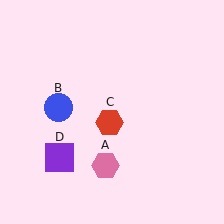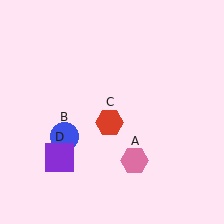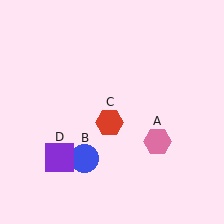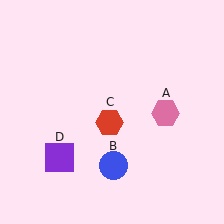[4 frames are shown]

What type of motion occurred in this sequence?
The pink hexagon (object A), blue circle (object B) rotated counterclockwise around the center of the scene.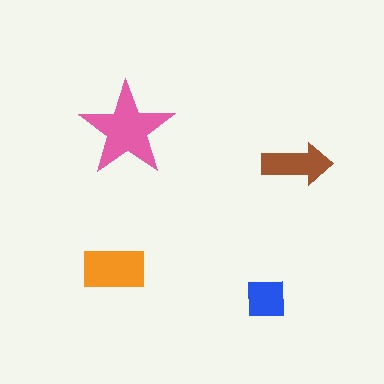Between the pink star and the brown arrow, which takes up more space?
The pink star.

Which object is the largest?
The pink star.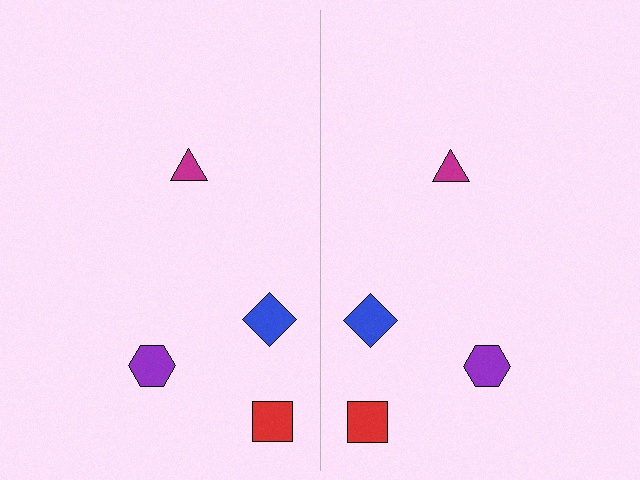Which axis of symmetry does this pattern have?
The pattern has a vertical axis of symmetry running through the center of the image.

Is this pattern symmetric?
Yes, this pattern has bilateral (reflection) symmetry.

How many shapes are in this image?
There are 8 shapes in this image.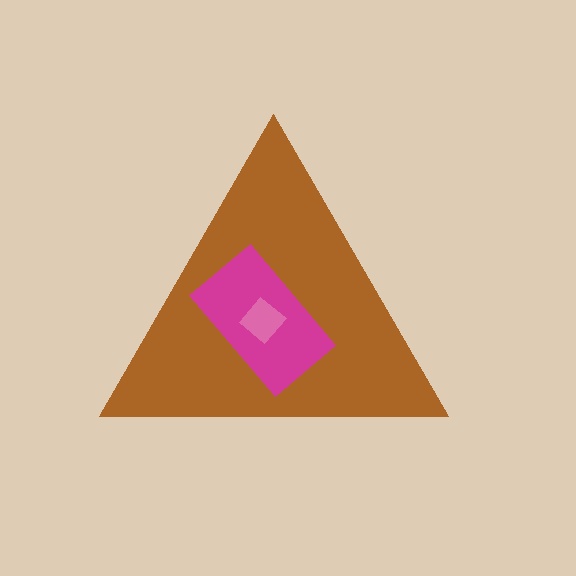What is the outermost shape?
The brown triangle.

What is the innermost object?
The pink diamond.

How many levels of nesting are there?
3.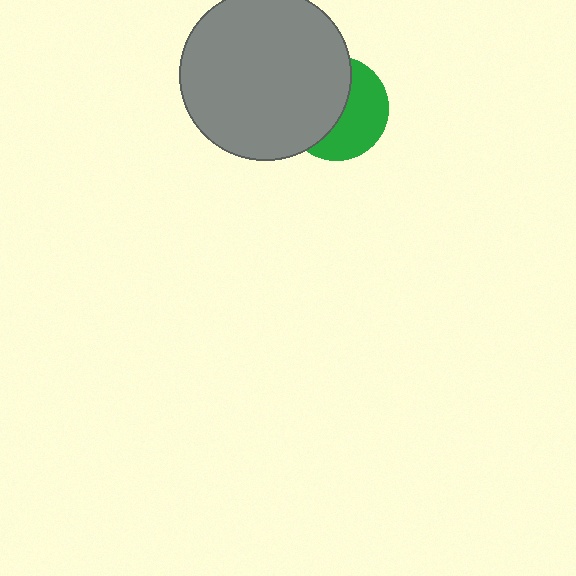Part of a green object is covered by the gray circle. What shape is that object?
It is a circle.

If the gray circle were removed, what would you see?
You would see the complete green circle.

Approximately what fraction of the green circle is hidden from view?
Roughly 53% of the green circle is hidden behind the gray circle.